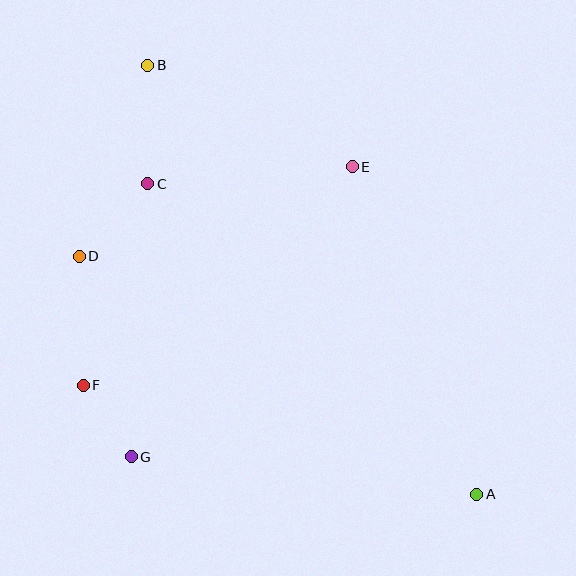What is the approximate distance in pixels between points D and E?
The distance between D and E is approximately 287 pixels.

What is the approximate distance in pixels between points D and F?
The distance between D and F is approximately 129 pixels.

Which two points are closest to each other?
Points F and G are closest to each other.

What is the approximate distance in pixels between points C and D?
The distance between C and D is approximately 100 pixels.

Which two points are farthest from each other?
Points A and B are farthest from each other.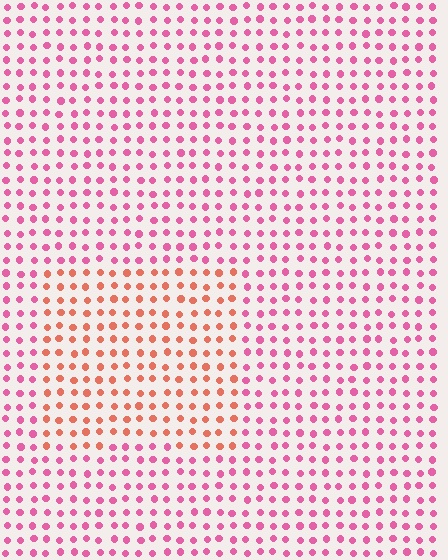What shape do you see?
I see a rectangle.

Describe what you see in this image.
The image is filled with small pink elements in a uniform arrangement. A rectangle-shaped region is visible where the elements are tinted to a slightly different hue, forming a subtle color boundary.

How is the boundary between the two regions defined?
The boundary is defined purely by a slight shift in hue (about 40 degrees). Spacing, size, and orientation are identical on both sides.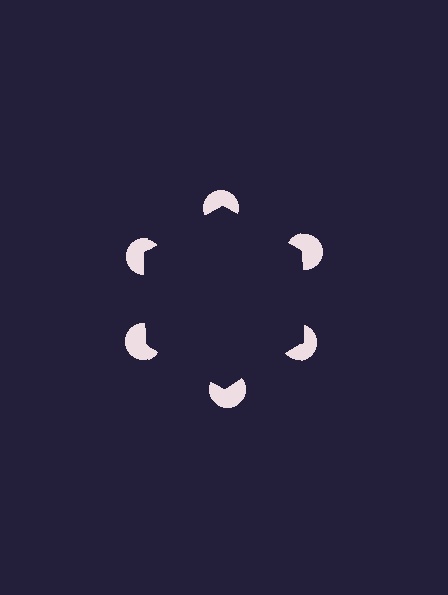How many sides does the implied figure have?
6 sides.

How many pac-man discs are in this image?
There are 6 — one at each vertex of the illusory hexagon.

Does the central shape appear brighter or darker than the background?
It typically appears slightly darker than the background, even though no actual brightness change is drawn.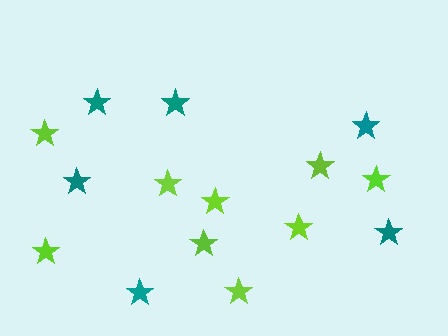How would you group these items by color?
There are 2 groups: one group of lime stars (9) and one group of teal stars (6).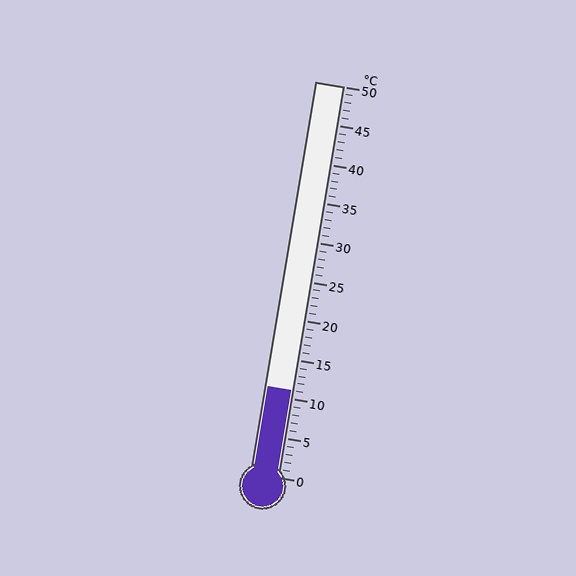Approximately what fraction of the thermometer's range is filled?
The thermometer is filled to approximately 20% of its range.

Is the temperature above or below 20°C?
The temperature is below 20°C.